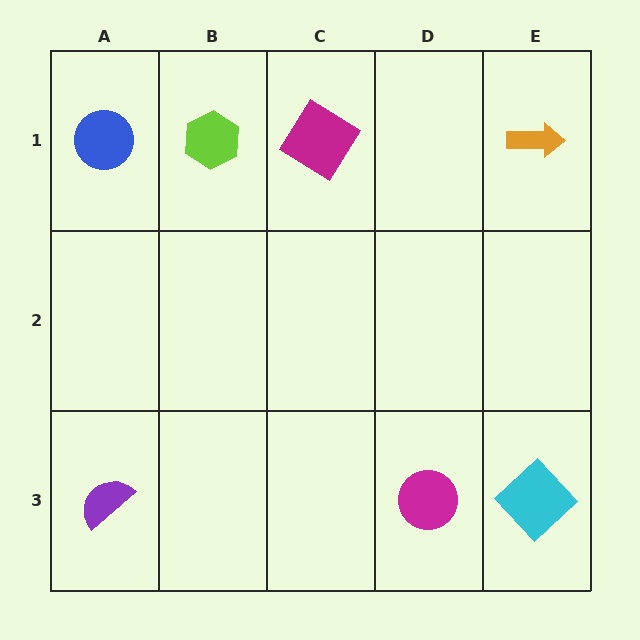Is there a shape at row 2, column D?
No, that cell is empty.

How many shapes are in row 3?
3 shapes.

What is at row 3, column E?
A cyan diamond.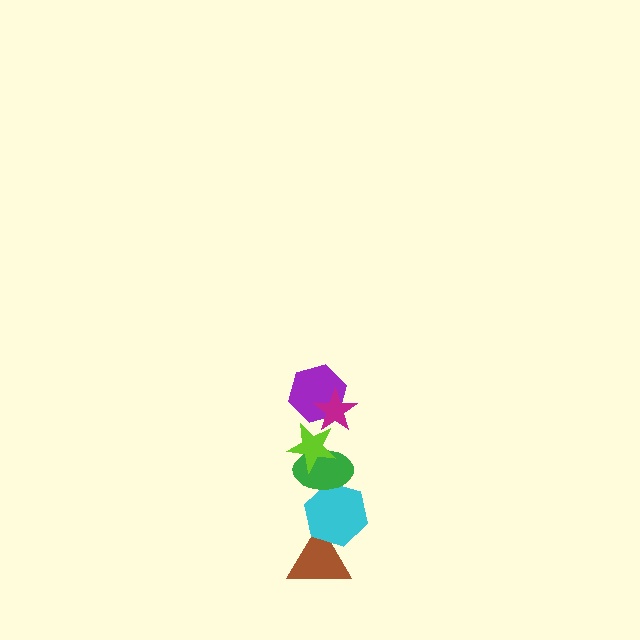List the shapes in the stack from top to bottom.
From top to bottom: the magenta star, the purple hexagon, the lime star, the green ellipse, the cyan hexagon, the brown triangle.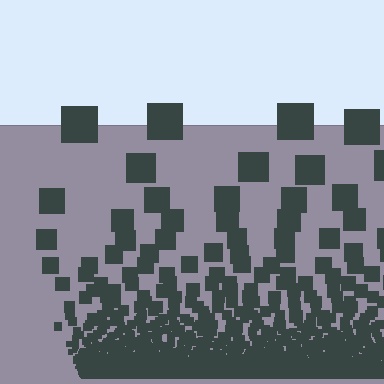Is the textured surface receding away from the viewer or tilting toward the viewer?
The surface appears to tilt toward the viewer. Texture elements get larger and sparser toward the top.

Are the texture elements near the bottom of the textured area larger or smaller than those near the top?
Smaller. The gradient is inverted — elements near the bottom are smaller and denser.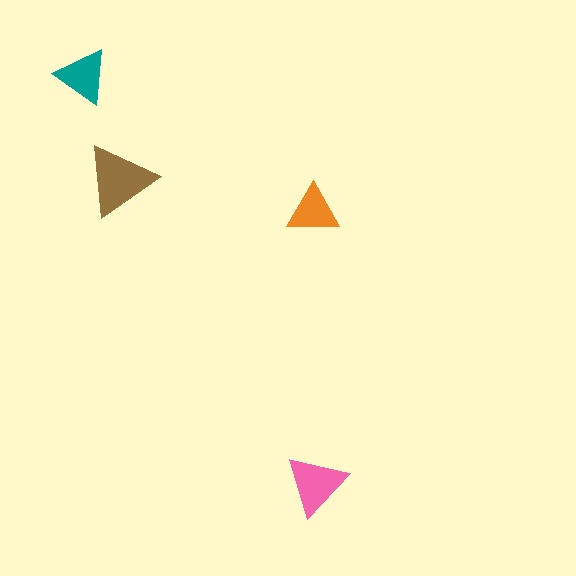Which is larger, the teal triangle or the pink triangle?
The pink one.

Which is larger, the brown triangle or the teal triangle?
The brown one.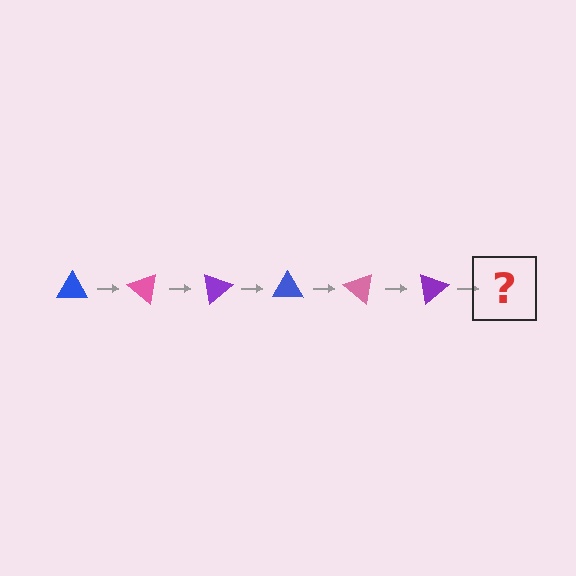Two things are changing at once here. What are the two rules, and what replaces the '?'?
The two rules are that it rotates 40 degrees each step and the color cycles through blue, pink, and purple. The '?' should be a blue triangle, rotated 240 degrees from the start.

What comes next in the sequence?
The next element should be a blue triangle, rotated 240 degrees from the start.